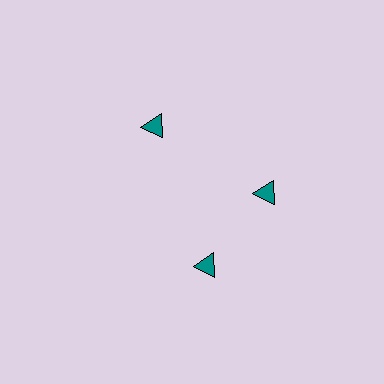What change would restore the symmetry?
The symmetry would be restored by rotating it back into even spacing with its neighbors so that all 3 triangles sit at equal angles and equal distance from the center.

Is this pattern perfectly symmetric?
No. The 3 teal triangles are arranged in a ring, but one element near the 7 o'clock position is rotated out of alignment along the ring, breaking the 3-fold rotational symmetry.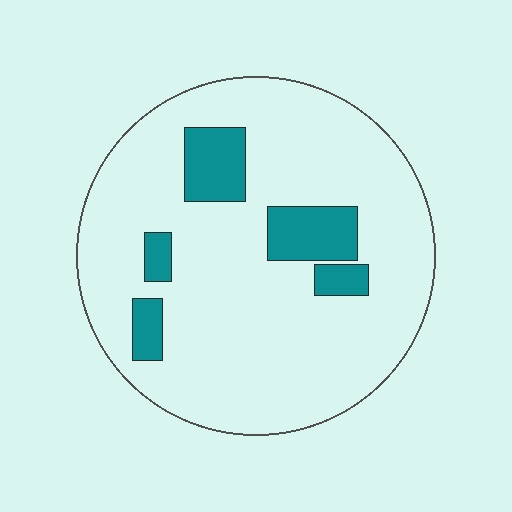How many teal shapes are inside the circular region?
5.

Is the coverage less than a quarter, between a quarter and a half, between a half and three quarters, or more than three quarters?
Less than a quarter.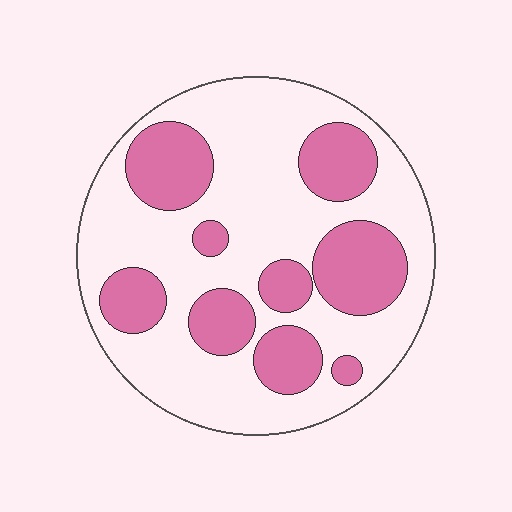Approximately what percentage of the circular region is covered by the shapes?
Approximately 35%.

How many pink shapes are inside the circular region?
9.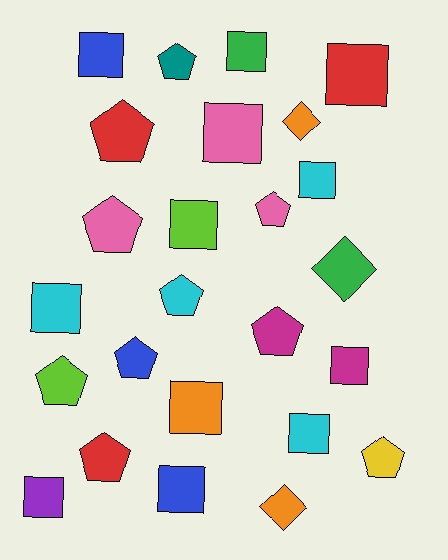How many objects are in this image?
There are 25 objects.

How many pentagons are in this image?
There are 10 pentagons.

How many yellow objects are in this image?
There is 1 yellow object.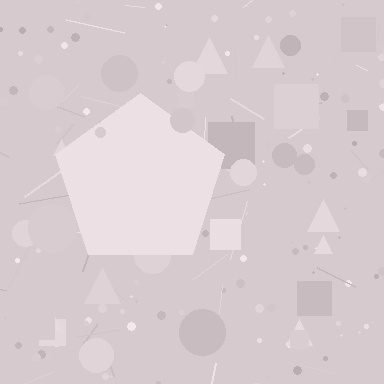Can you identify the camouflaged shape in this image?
The camouflaged shape is a pentagon.